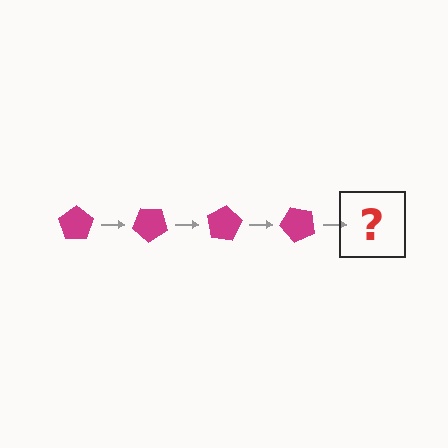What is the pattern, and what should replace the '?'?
The pattern is that the pentagon rotates 40 degrees each step. The '?' should be a magenta pentagon rotated 160 degrees.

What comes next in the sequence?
The next element should be a magenta pentagon rotated 160 degrees.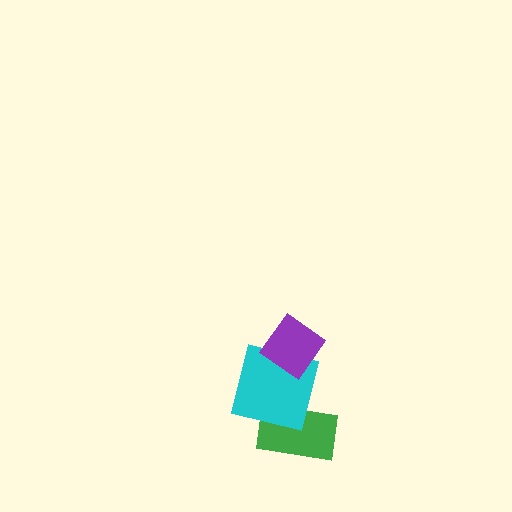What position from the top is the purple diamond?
The purple diamond is 1st from the top.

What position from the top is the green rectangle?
The green rectangle is 3rd from the top.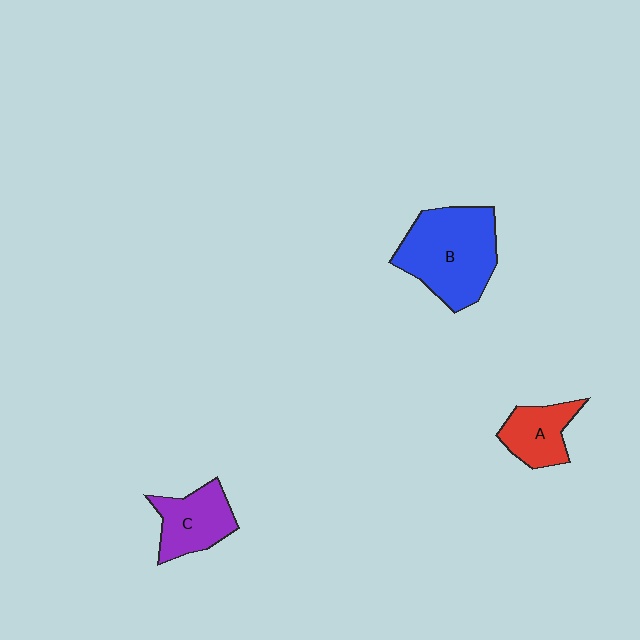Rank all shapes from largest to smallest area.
From largest to smallest: B (blue), C (purple), A (red).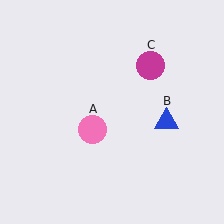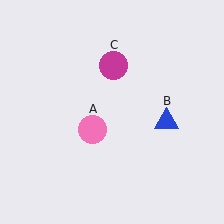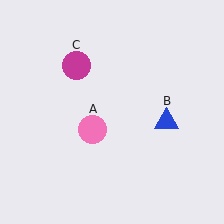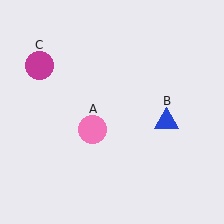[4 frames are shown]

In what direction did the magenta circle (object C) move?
The magenta circle (object C) moved left.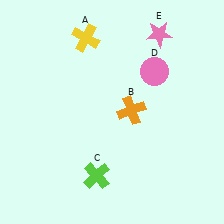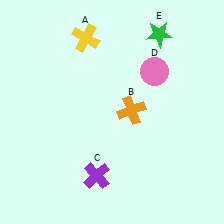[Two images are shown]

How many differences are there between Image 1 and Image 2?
There are 2 differences between the two images.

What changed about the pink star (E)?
In Image 1, E is pink. In Image 2, it changed to green.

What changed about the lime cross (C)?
In Image 1, C is lime. In Image 2, it changed to purple.